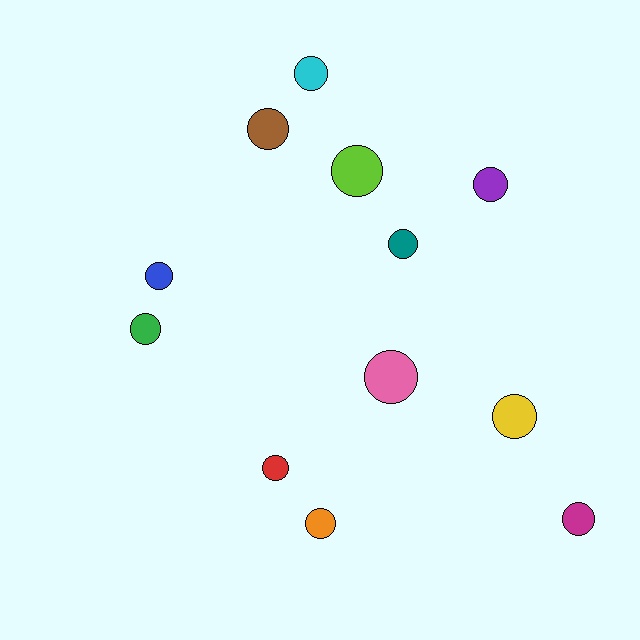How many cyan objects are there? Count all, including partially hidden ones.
There is 1 cyan object.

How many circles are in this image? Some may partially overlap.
There are 12 circles.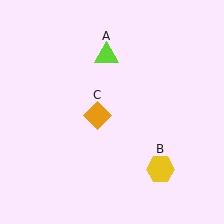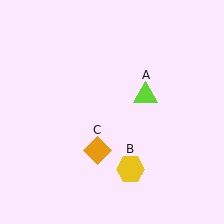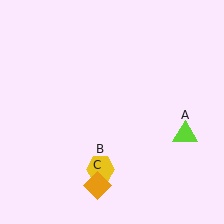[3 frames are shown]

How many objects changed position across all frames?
3 objects changed position: lime triangle (object A), yellow hexagon (object B), orange diamond (object C).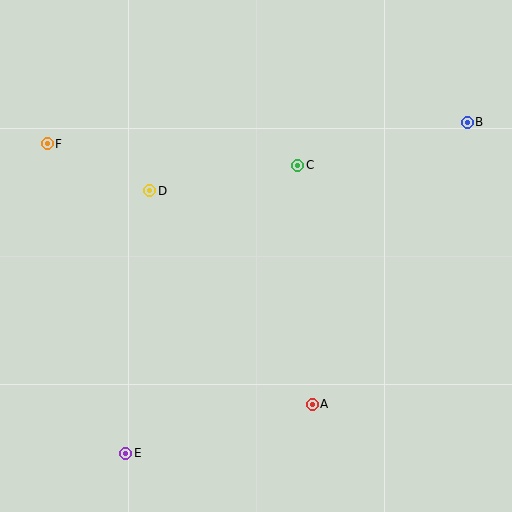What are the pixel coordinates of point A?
Point A is at (312, 404).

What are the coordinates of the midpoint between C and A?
The midpoint between C and A is at (305, 285).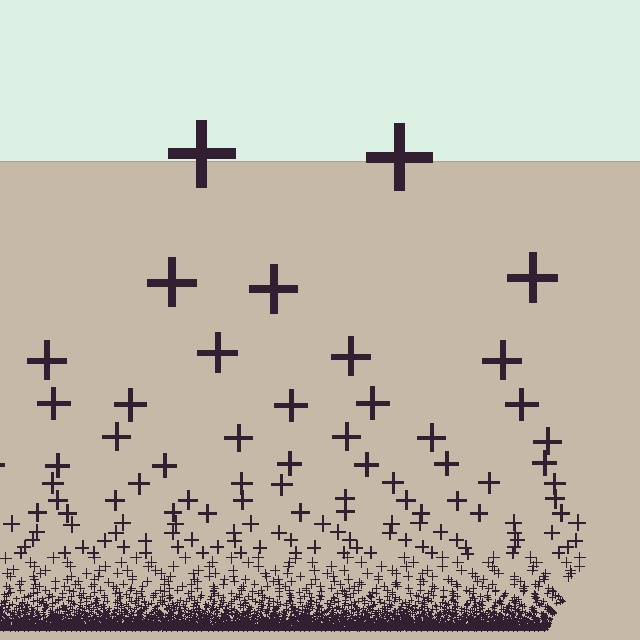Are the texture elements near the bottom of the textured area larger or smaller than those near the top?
Smaller. The gradient is inverted — elements near the bottom are smaller and denser.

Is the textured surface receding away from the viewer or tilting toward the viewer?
The surface appears to tilt toward the viewer. Texture elements get larger and sparser toward the top.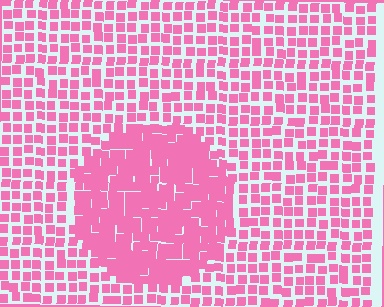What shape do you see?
I see a circle.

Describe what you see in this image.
The image contains small pink elements arranged at two different densities. A circle-shaped region is visible where the elements are more densely packed than the surrounding area.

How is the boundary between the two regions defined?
The boundary is defined by a change in element density (approximately 1.8x ratio). All elements are the same color, size, and shape.